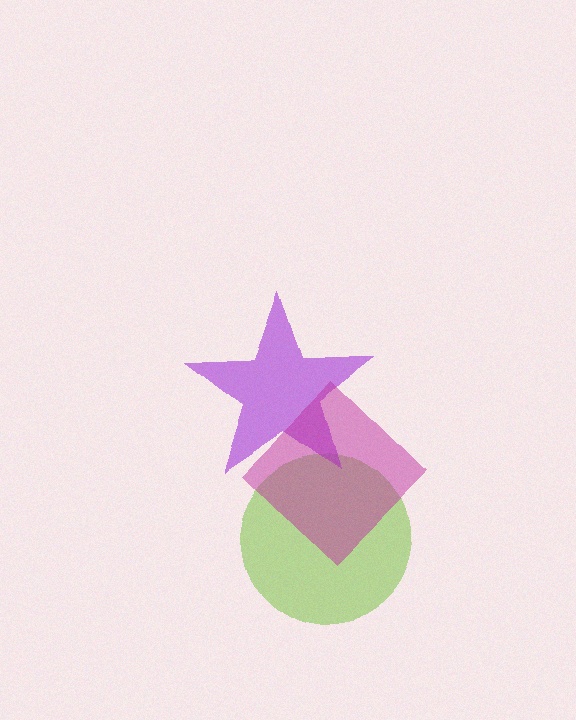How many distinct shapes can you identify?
There are 3 distinct shapes: a lime circle, a purple star, a magenta diamond.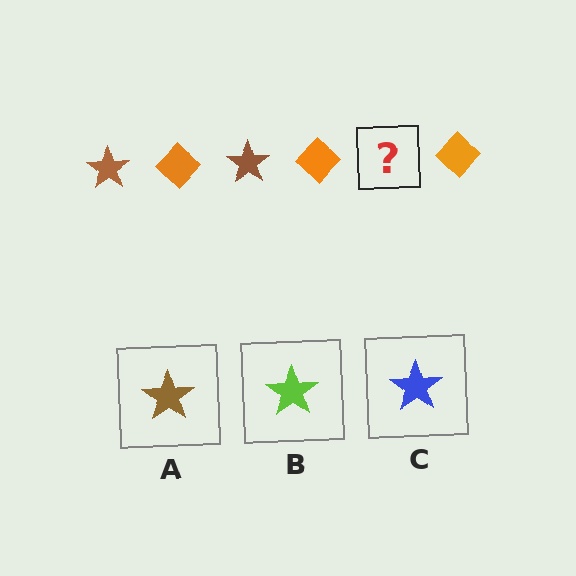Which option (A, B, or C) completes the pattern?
A.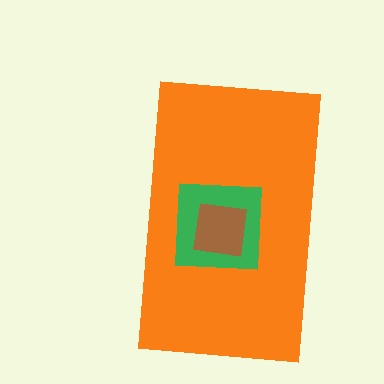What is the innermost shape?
The brown square.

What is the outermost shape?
The orange rectangle.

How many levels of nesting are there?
3.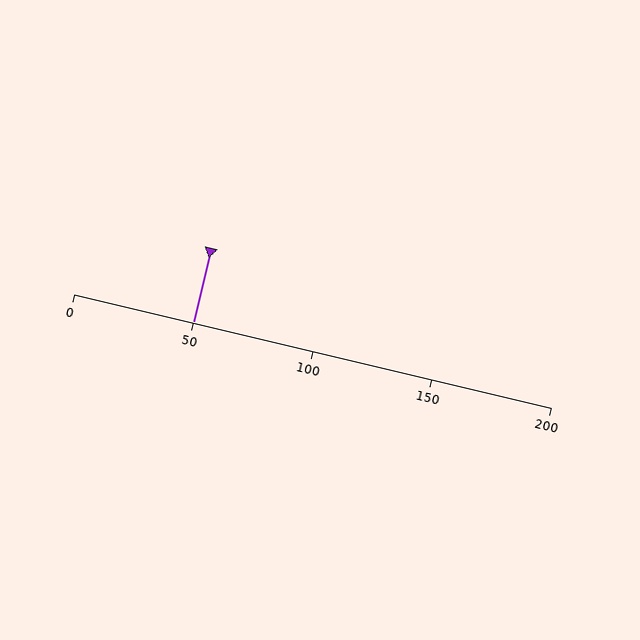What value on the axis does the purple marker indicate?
The marker indicates approximately 50.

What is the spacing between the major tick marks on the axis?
The major ticks are spaced 50 apart.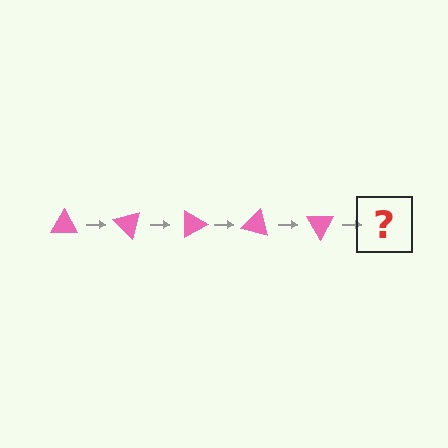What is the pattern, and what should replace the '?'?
The pattern is that the triangle rotates 45 degrees each step. The '?' should be a pink triangle rotated 225 degrees.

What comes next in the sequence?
The next element should be a pink triangle rotated 225 degrees.